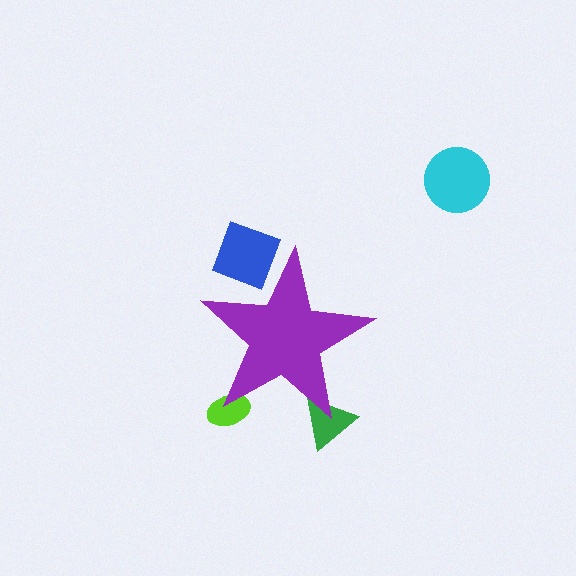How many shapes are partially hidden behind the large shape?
3 shapes are partially hidden.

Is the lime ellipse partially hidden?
Yes, the lime ellipse is partially hidden behind the purple star.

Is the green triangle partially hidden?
Yes, the green triangle is partially hidden behind the purple star.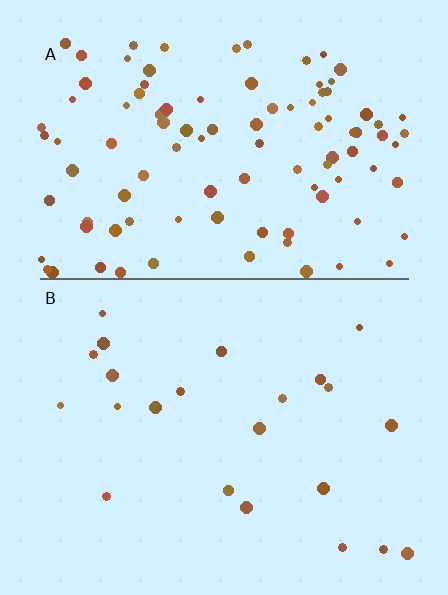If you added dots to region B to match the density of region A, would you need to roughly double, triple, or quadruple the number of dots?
Approximately quadruple.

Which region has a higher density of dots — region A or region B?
A (the top).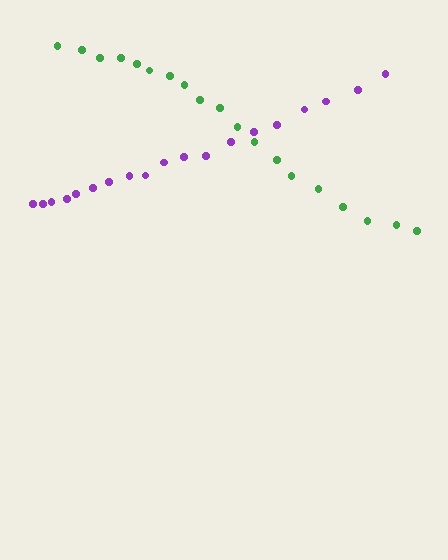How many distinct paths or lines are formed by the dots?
There are 2 distinct paths.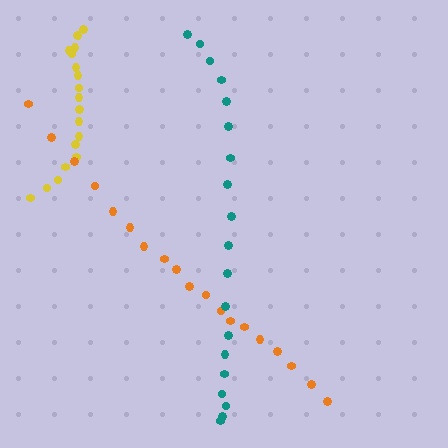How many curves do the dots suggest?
There are 3 distinct paths.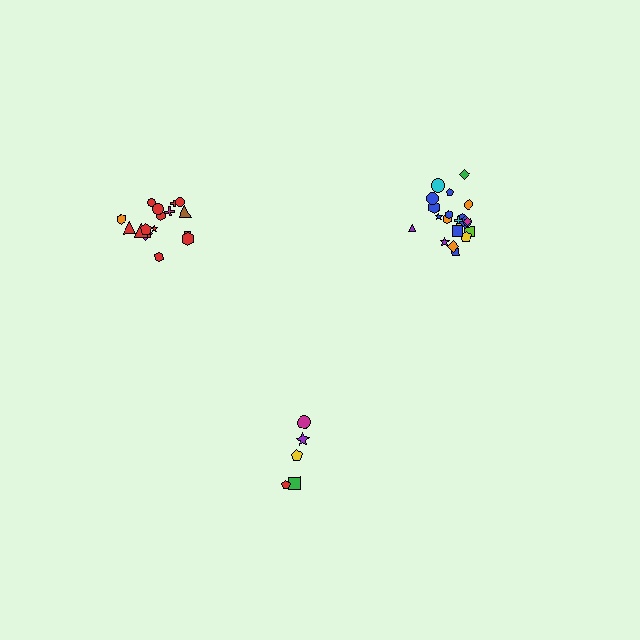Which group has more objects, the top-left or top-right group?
The top-right group.